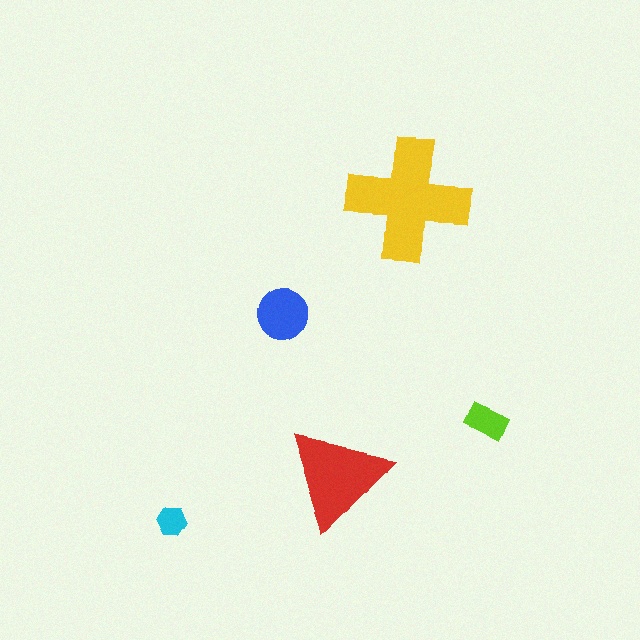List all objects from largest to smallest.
The yellow cross, the red triangle, the blue circle, the lime rectangle, the cyan hexagon.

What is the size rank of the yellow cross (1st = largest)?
1st.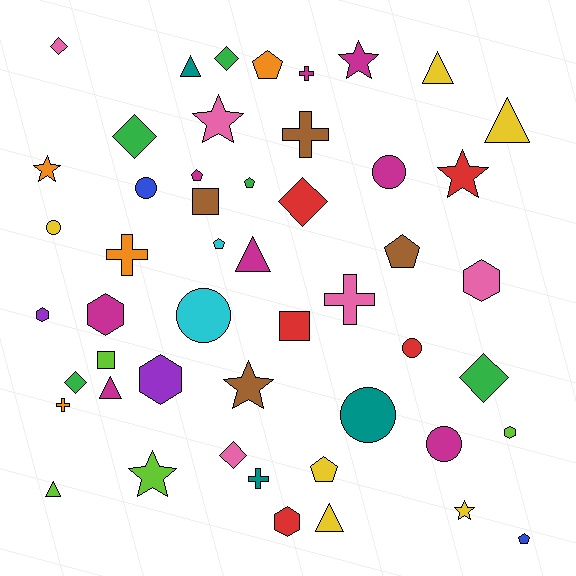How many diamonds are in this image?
There are 7 diamonds.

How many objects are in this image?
There are 50 objects.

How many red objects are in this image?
There are 5 red objects.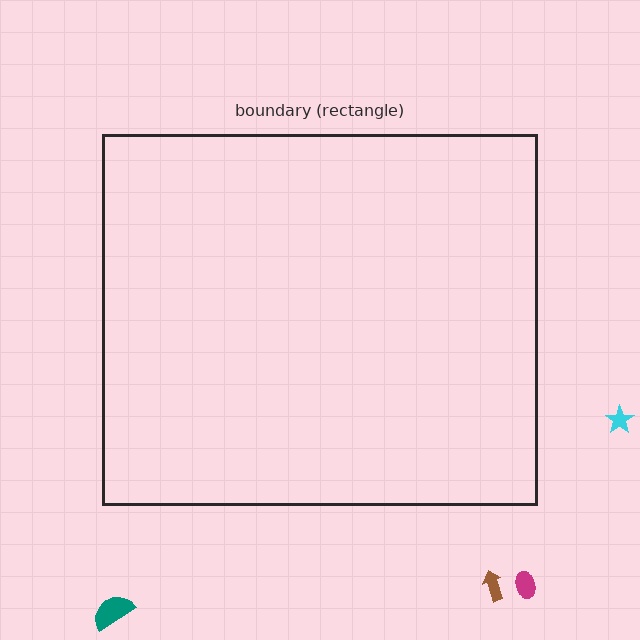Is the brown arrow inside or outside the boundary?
Outside.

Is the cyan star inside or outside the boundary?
Outside.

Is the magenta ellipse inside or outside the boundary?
Outside.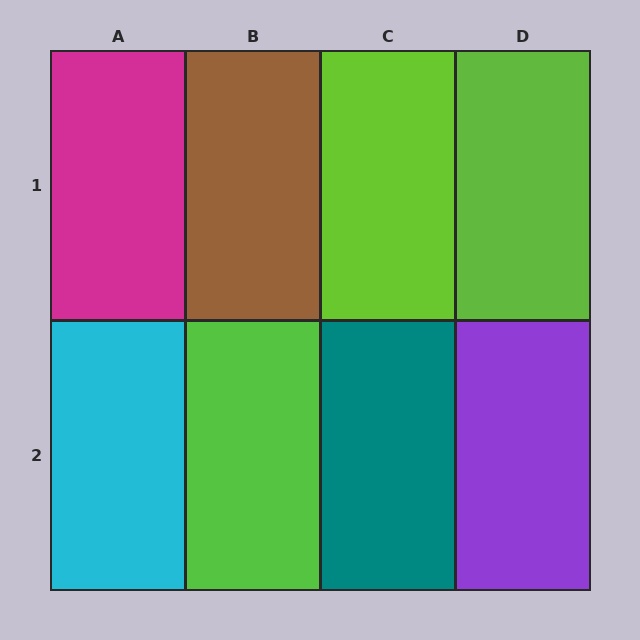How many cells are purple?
1 cell is purple.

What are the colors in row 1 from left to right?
Magenta, brown, lime, lime.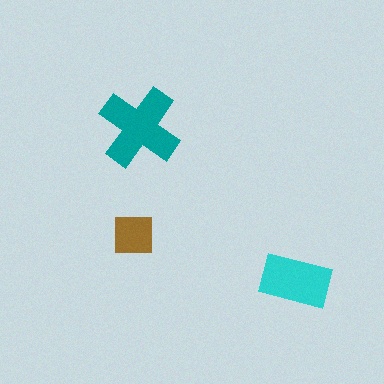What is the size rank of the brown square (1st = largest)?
3rd.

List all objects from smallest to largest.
The brown square, the cyan rectangle, the teal cross.